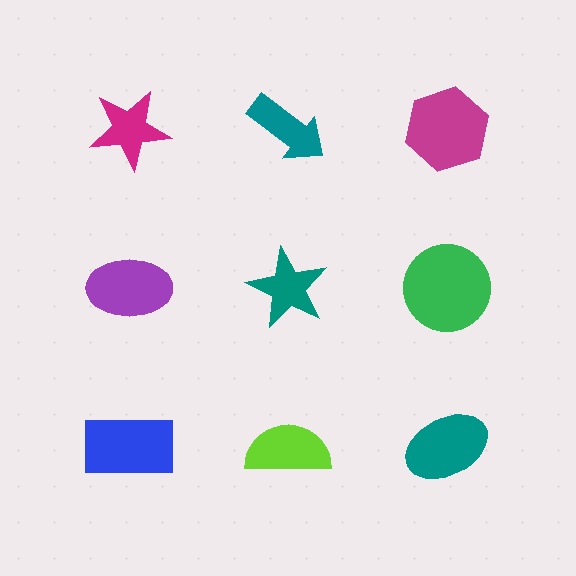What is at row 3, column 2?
A lime semicircle.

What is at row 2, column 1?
A purple ellipse.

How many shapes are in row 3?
3 shapes.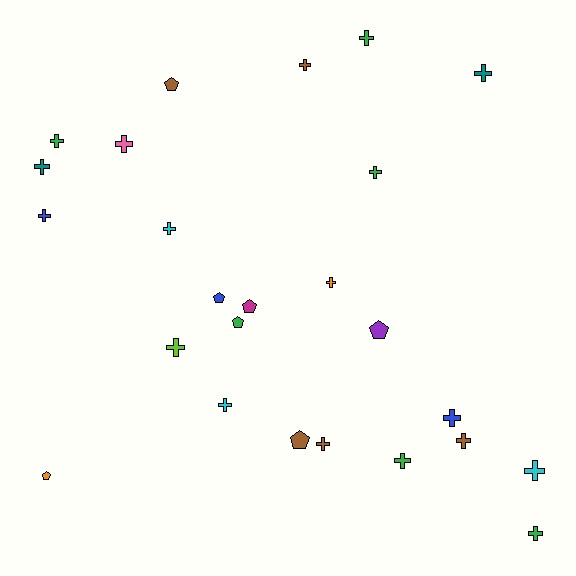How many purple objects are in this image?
There is 1 purple object.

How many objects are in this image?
There are 25 objects.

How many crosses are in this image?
There are 18 crosses.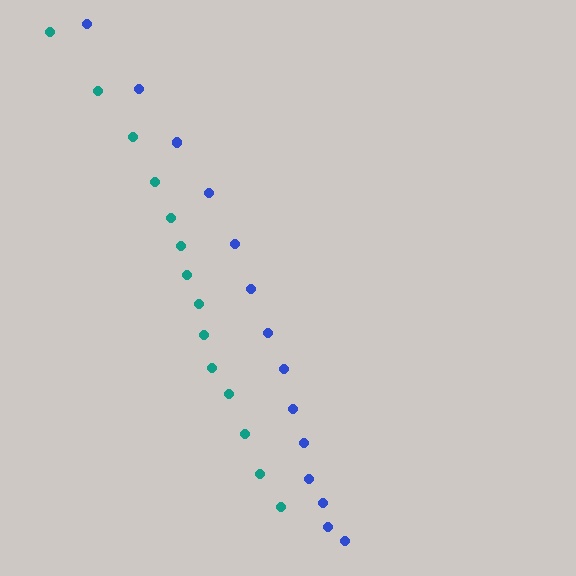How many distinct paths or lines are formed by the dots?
There are 2 distinct paths.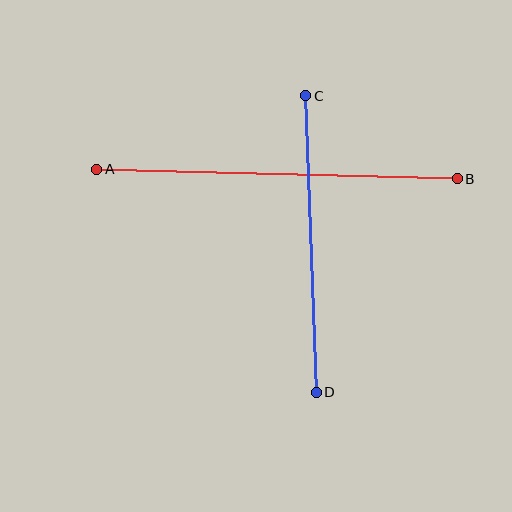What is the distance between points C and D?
The distance is approximately 297 pixels.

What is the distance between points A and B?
The distance is approximately 361 pixels.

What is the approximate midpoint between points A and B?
The midpoint is at approximately (277, 174) pixels.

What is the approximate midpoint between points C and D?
The midpoint is at approximately (311, 244) pixels.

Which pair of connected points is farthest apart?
Points A and B are farthest apart.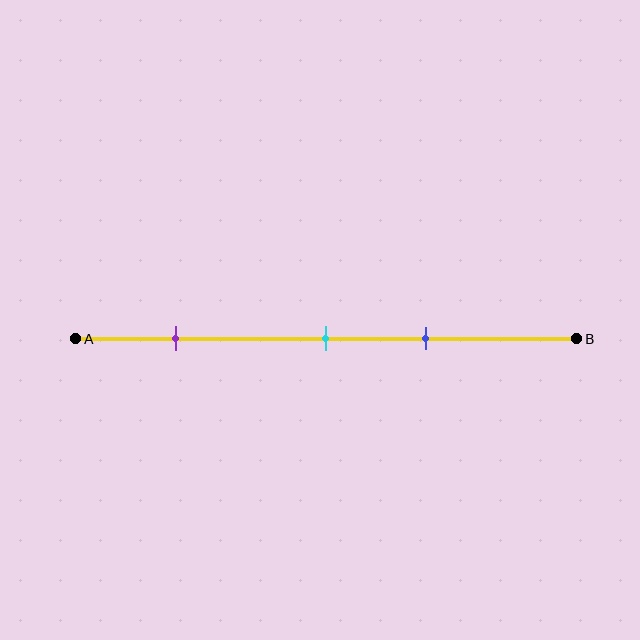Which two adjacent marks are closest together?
The cyan and blue marks are the closest adjacent pair.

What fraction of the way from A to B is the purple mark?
The purple mark is approximately 20% (0.2) of the way from A to B.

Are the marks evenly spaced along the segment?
No, the marks are not evenly spaced.